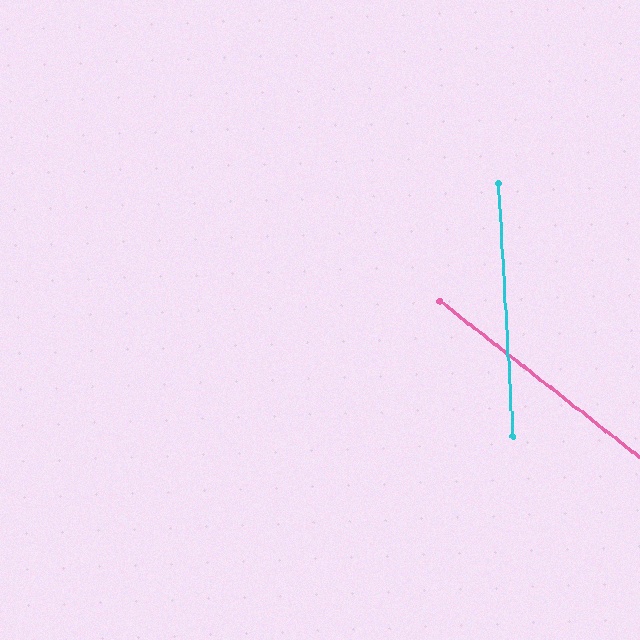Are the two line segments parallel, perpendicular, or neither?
Neither parallel nor perpendicular — they differ by about 49°.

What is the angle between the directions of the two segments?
Approximately 49 degrees.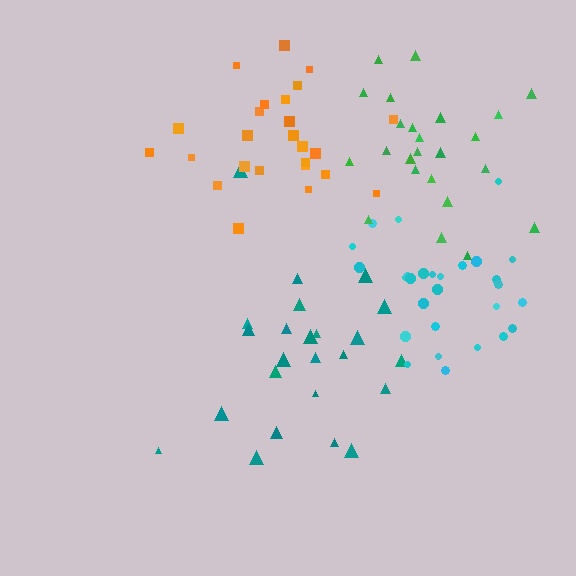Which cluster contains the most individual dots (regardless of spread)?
Cyan (28).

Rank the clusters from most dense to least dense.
cyan, orange, green, teal.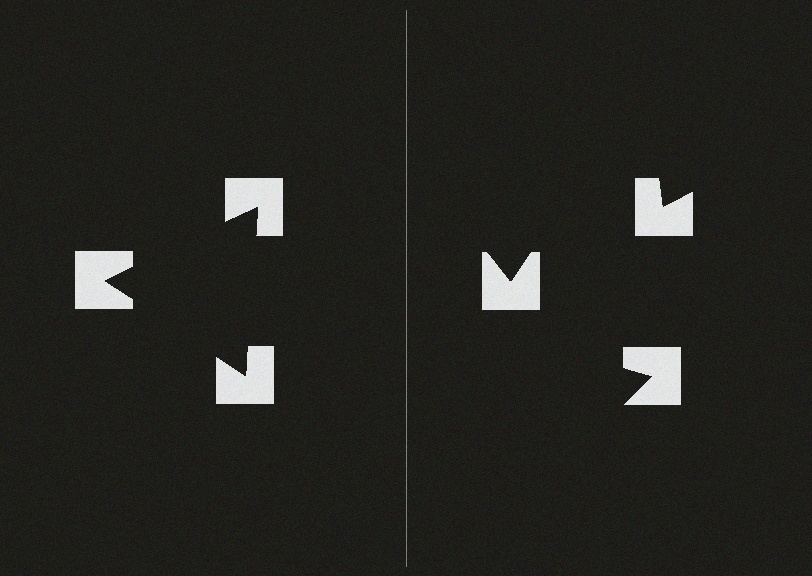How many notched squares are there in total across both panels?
6 — 3 on each side.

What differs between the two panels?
The notched squares are positioned identically on both sides; only the wedge orientations differ. On the left they align to a triangle; on the right they are misaligned.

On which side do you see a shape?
An illusory triangle appears on the left side. On the right side the wedge cuts are rotated, so no coherent shape forms.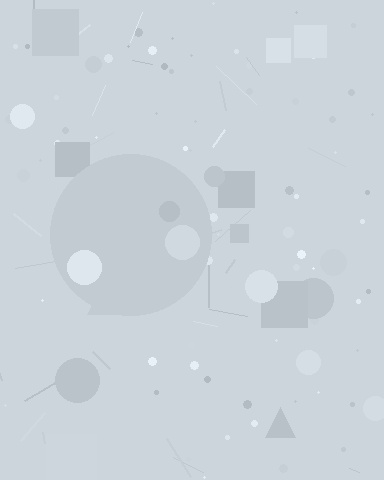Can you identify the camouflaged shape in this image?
The camouflaged shape is a circle.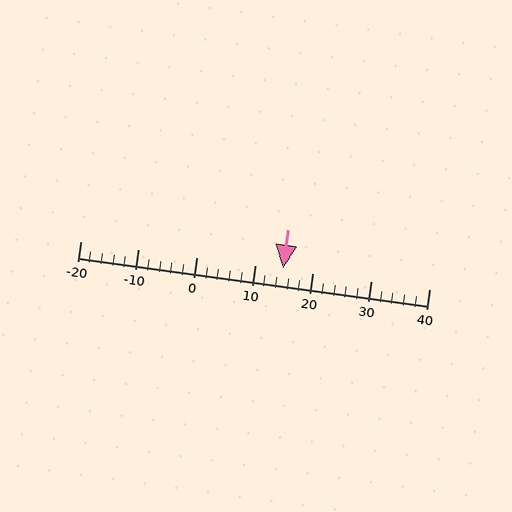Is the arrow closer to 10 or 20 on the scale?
The arrow is closer to 10.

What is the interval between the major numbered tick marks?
The major tick marks are spaced 10 units apart.